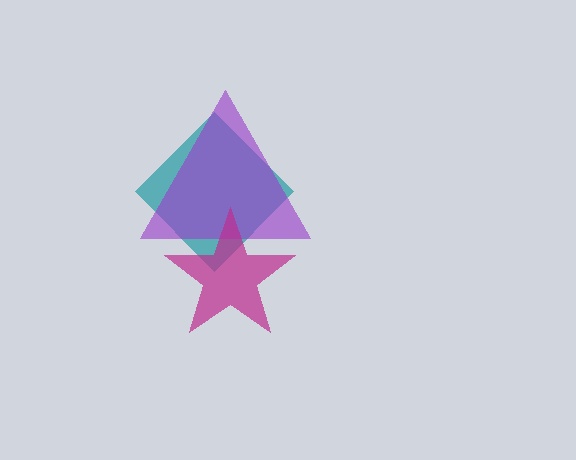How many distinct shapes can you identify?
There are 3 distinct shapes: a teal diamond, a purple triangle, a magenta star.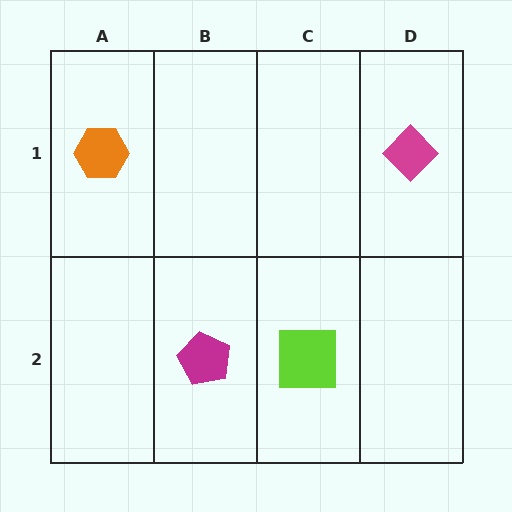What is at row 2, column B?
A magenta pentagon.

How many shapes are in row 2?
2 shapes.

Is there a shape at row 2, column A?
No, that cell is empty.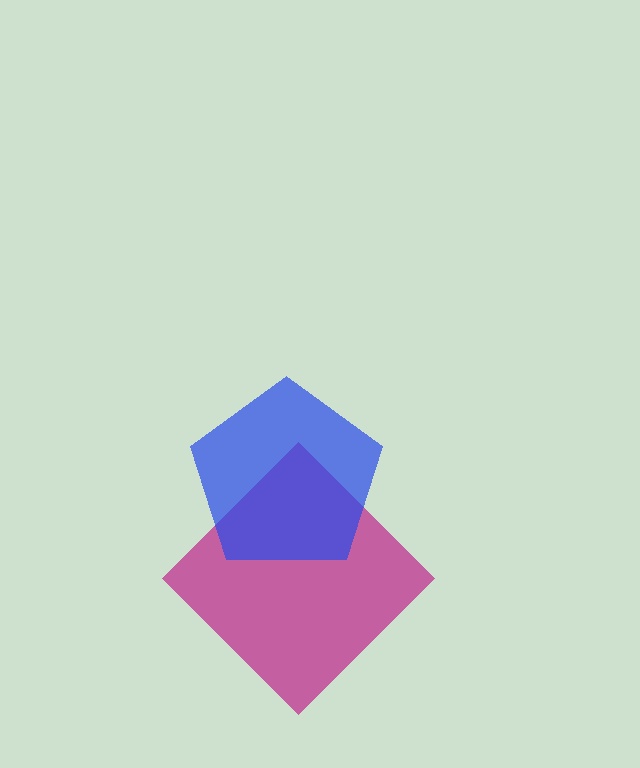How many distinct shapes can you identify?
There are 2 distinct shapes: a magenta diamond, a blue pentagon.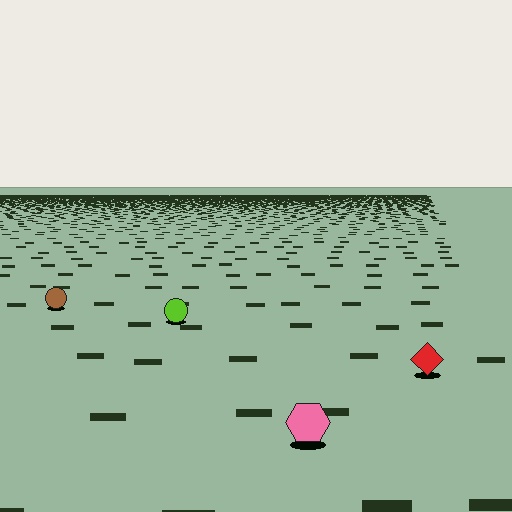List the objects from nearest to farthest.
From nearest to farthest: the pink hexagon, the red diamond, the lime circle, the brown circle.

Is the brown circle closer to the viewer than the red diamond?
No. The red diamond is closer — you can tell from the texture gradient: the ground texture is coarser near it.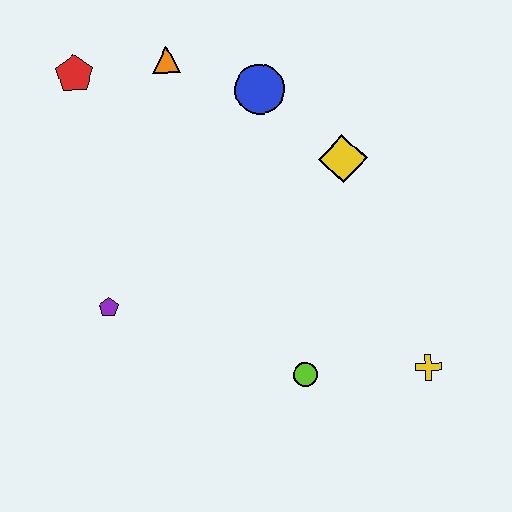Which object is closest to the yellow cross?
The lime circle is closest to the yellow cross.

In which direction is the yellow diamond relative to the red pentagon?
The yellow diamond is to the right of the red pentagon.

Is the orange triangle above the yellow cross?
Yes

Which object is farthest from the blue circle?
The yellow cross is farthest from the blue circle.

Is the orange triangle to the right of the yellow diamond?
No